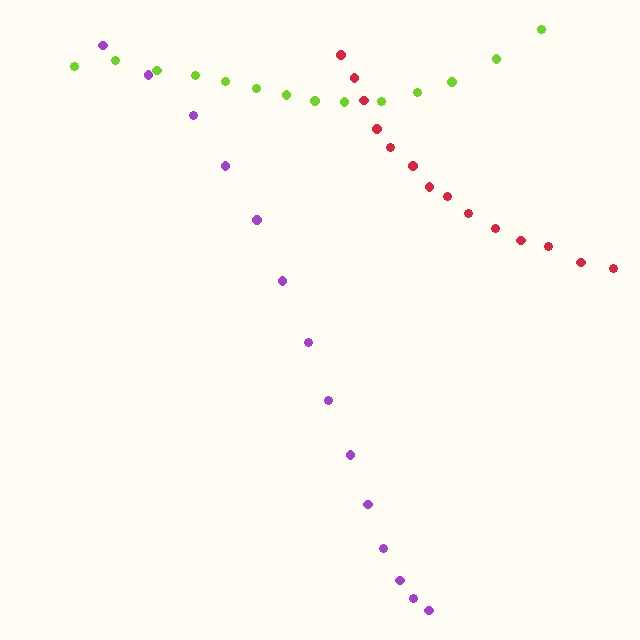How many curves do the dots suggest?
There are 3 distinct paths.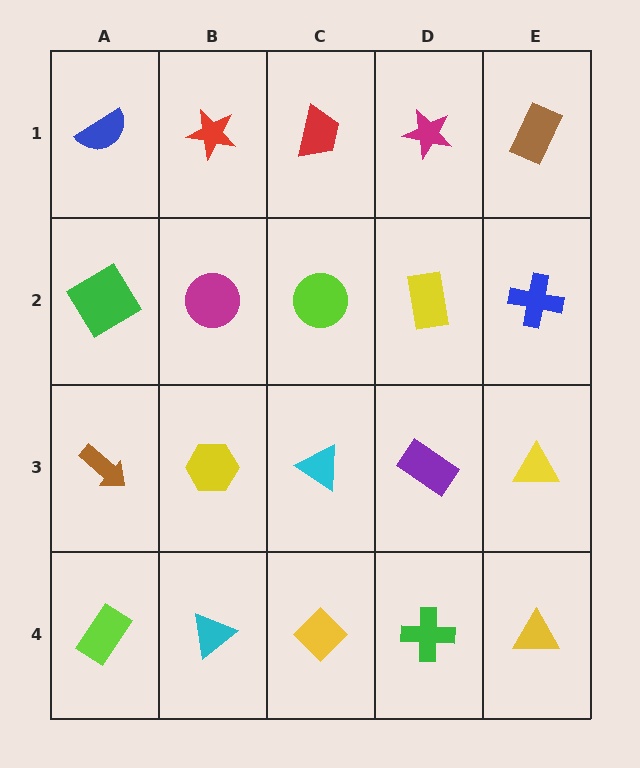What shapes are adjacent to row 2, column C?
A red trapezoid (row 1, column C), a cyan triangle (row 3, column C), a magenta circle (row 2, column B), a yellow rectangle (row 2, column D).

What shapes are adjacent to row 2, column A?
A blue semicircle (row 1, column A), a brown arrow (row 3, column A), a magenta circle (row 2, column B).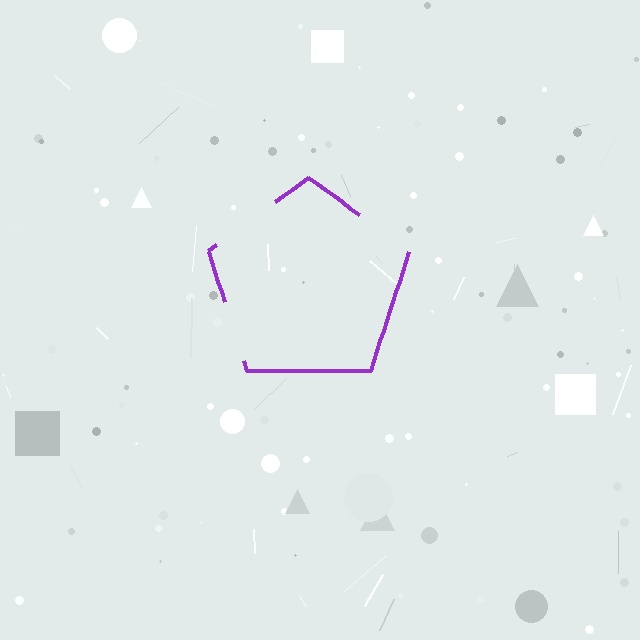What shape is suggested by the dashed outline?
The dashed outline suggests a pentagon.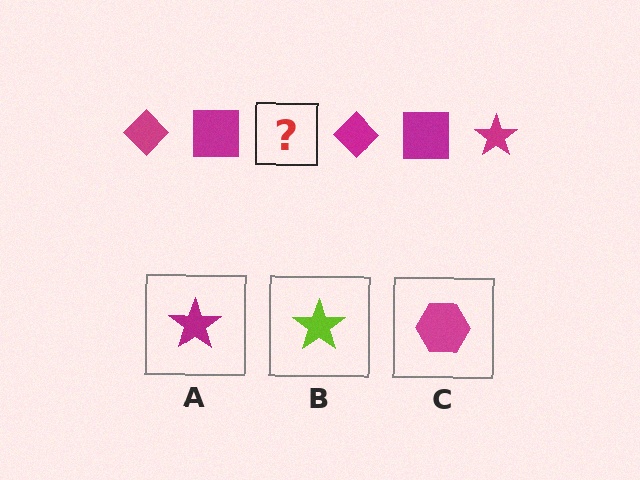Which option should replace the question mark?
Option A.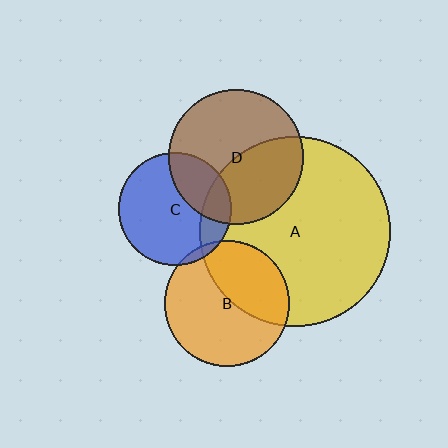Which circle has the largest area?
Circle A (yellow).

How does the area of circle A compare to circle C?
Approximately 2.8 times.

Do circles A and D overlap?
Yes.